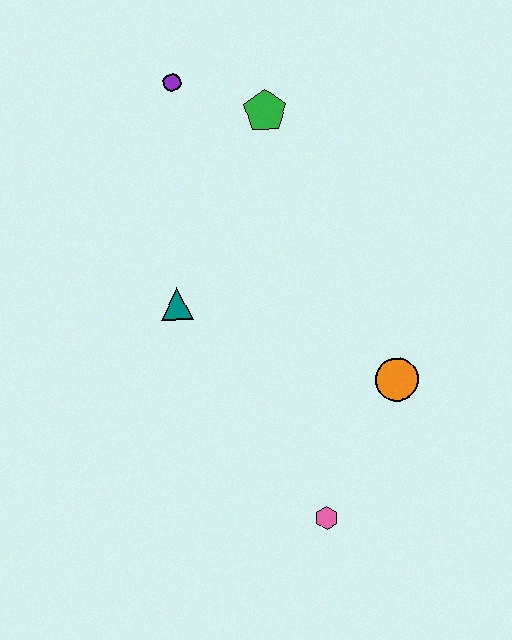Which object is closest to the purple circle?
The green pentagon is closest to the purple circle.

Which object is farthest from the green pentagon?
The pink hexagon is farthest from the green pentagon.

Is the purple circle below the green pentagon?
No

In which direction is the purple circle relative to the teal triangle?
The purple circle is above the teal triangle.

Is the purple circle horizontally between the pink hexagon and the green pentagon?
No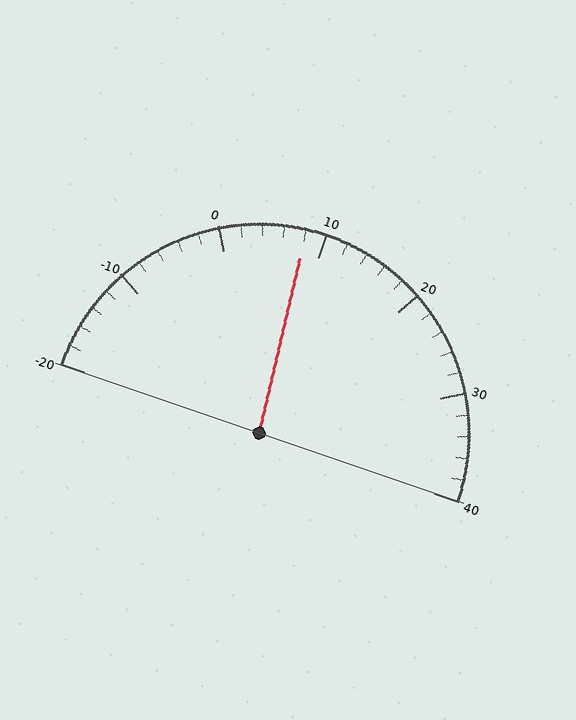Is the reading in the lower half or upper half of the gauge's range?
The reading is in the lower half of the range (-20 to 40).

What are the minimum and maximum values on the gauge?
The gauge ranges from -20 to 40.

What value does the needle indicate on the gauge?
The needle indicates approximately 8.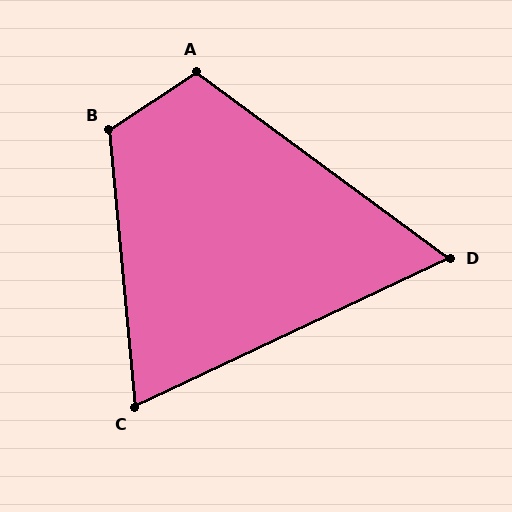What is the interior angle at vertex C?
Approximately 70 degrees (acute).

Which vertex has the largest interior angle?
B, at approximately 118 degrees.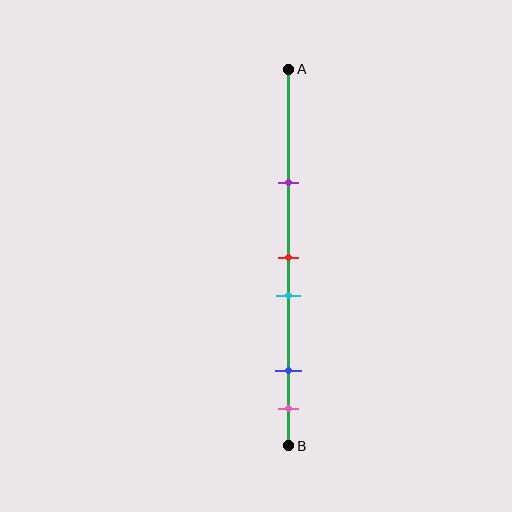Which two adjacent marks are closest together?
The red and cyan marks are the closest adjacent pair.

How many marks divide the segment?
There are 5 marks dividing the segment.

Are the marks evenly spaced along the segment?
No, the marks are not evenly spaced.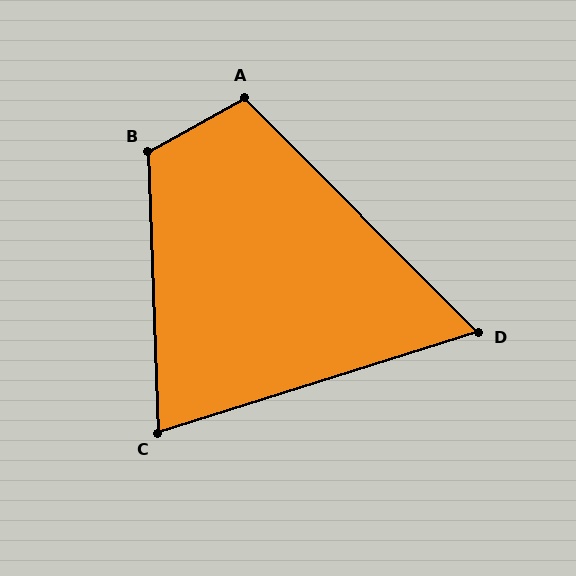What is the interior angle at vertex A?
Approximately 105 degrees (obtuse).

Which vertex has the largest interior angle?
B, at approximately 117 degrees.